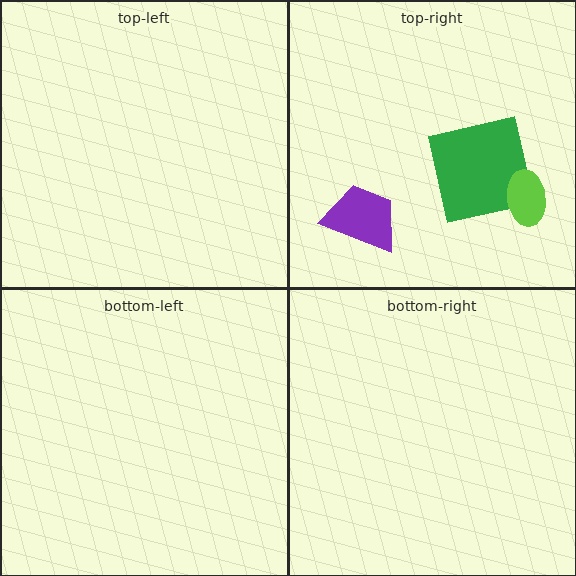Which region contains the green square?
The top-right region.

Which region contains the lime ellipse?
The top-right region.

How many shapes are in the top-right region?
3.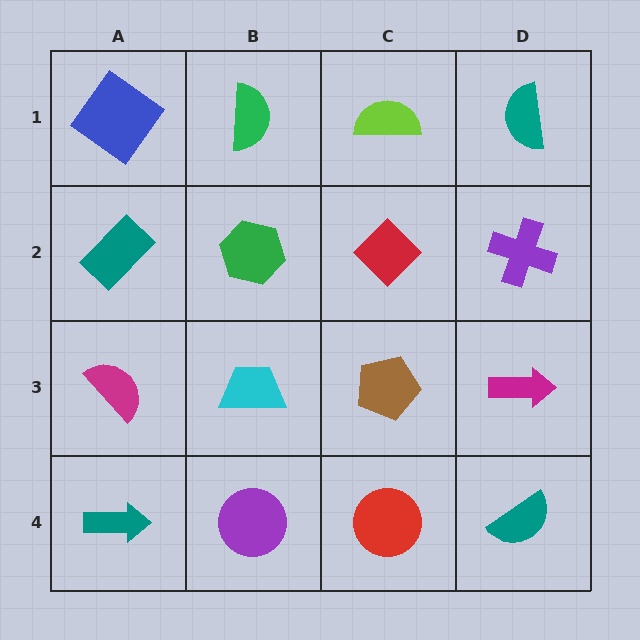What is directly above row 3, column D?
A purple cross.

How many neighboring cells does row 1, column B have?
3.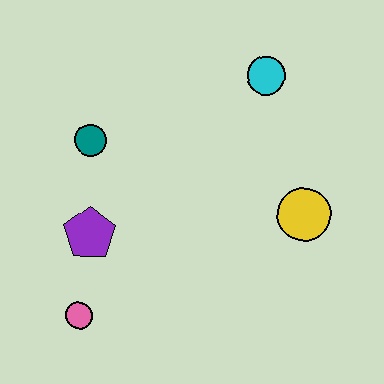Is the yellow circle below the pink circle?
No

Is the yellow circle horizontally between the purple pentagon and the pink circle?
No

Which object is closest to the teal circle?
The purple pentagon is closest to the teal circle.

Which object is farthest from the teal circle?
The yellow circle is farthest from the teal circle.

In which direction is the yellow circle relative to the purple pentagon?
The yellow circle is to the right of the purple pentagon.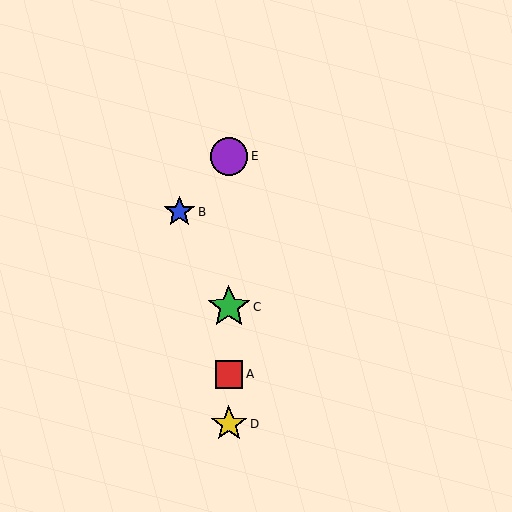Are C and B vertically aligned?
No, C is at x≈229 and B is at x≈179.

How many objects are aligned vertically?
4 objects (A, C, D, E) are aligned vertically.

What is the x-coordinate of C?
Object C is at x≈229.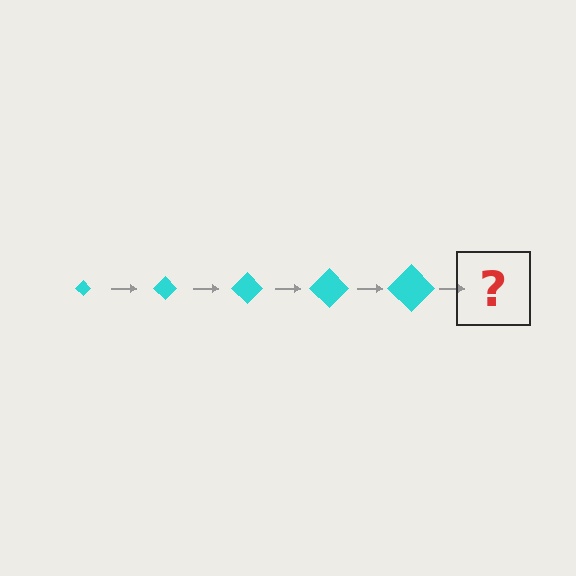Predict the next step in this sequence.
The next step is a cyan diamond, larger than the previous one.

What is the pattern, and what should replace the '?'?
The pattern is that the diamond gets progressively larger each step. The '?' should be a cyan diamond, larger than the previous one.